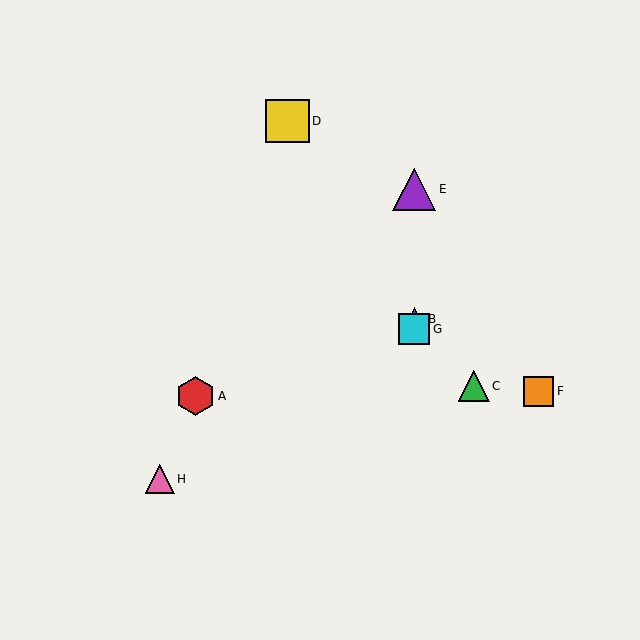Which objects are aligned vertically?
Objects B, E, G are aligned vertically.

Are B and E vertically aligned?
Yes, both are at x≈414.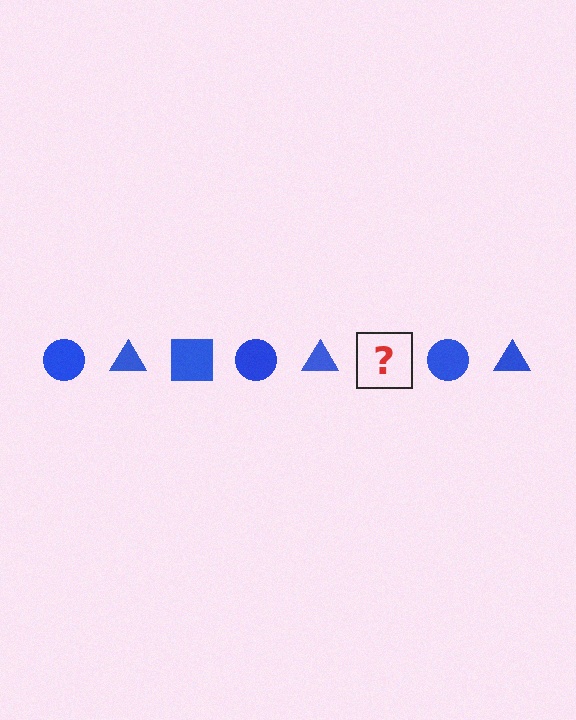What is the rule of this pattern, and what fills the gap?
The rule is that the pattern cycles through circle, triangle, square shapes in blue. The gap should be filled with a blue square.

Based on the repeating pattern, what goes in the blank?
The blank should be a blue square.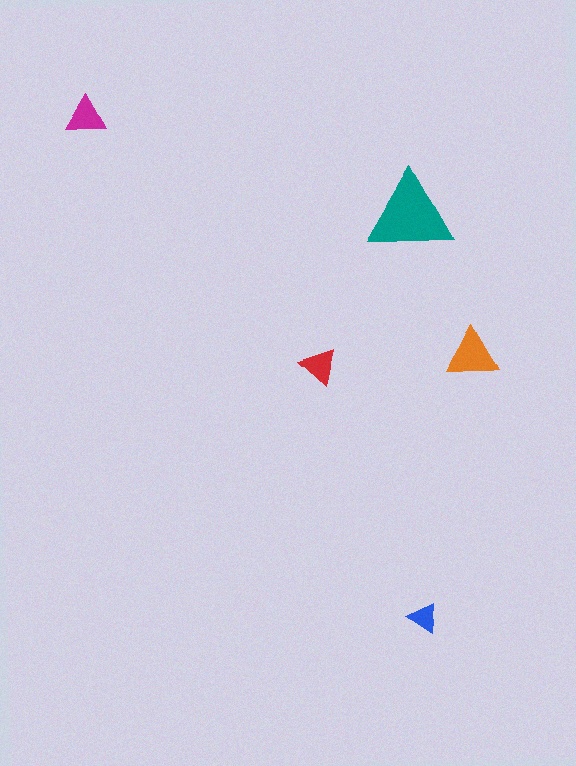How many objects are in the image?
There are 5 objects in the image.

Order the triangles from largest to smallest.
the teal one, the orange one, the magenta one, the red one, the blue one.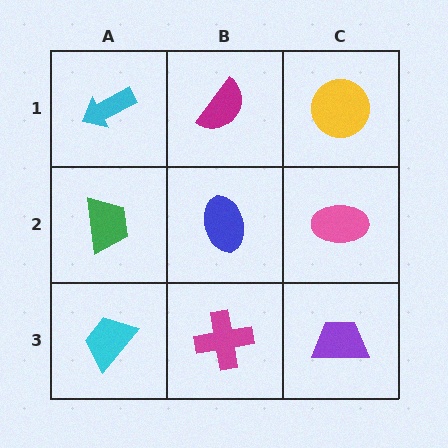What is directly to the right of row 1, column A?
A magenta semicircle.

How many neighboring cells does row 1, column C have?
2.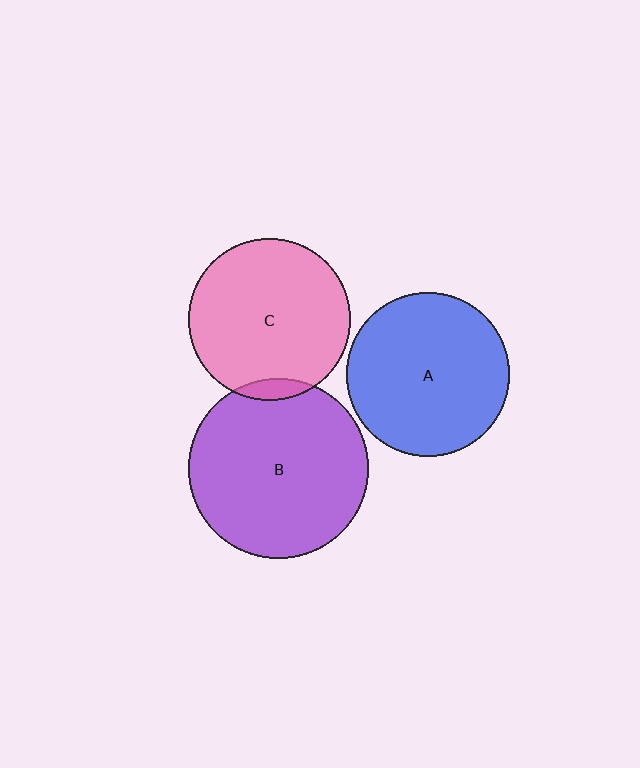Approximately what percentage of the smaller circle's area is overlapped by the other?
Approximately 5%.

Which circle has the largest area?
Circle B (purple).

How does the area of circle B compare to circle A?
Approximately 1.2 times.